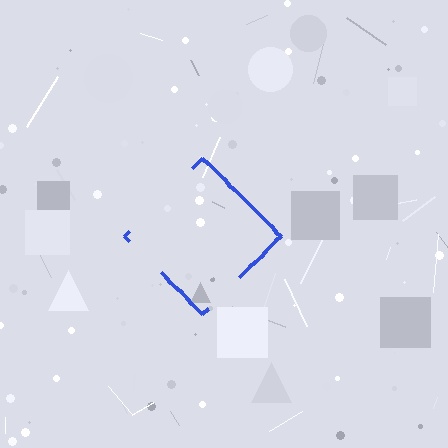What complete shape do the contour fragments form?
The contour fragments form a diamond.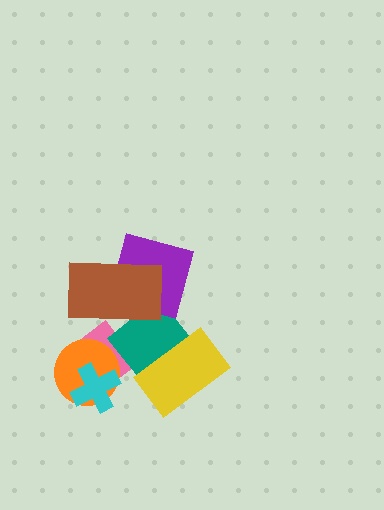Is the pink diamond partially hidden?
Yes, it is partially covered by another shape.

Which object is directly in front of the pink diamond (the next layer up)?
The orange circle is directly in front of the pink diamond.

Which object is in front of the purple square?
The brown rectangle is in front of the purple square.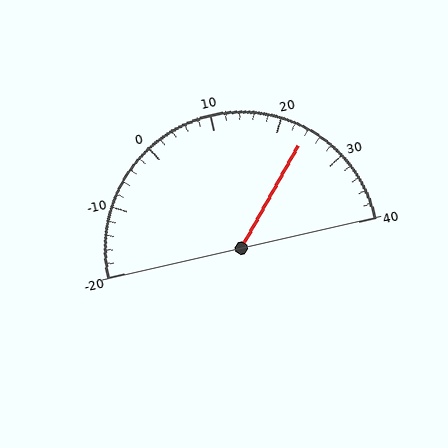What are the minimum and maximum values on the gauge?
The gauge ranges from -20 to 40.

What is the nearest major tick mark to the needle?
The nearest major tick mark is 20.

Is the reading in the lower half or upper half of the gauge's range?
The reading is in the upper half of the range (-20 to 40).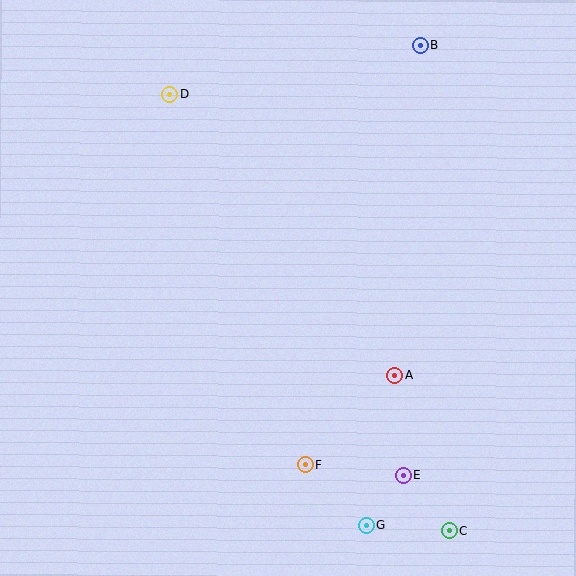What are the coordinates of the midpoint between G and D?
The midpoint between G and D is at (268, 310).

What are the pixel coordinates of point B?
Point B is at (420, 45).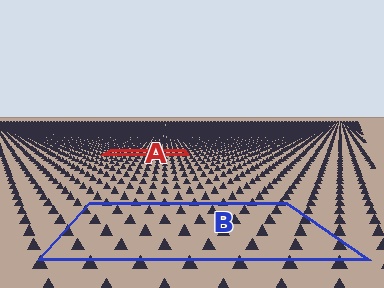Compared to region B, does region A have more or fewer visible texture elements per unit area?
Region A has more texture elements per unit area — they are packed more densely because it is farther away.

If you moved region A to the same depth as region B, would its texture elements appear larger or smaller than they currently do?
They would appear larger. At a closer depth, the same texture elements are projected at a bigger on-screen size.